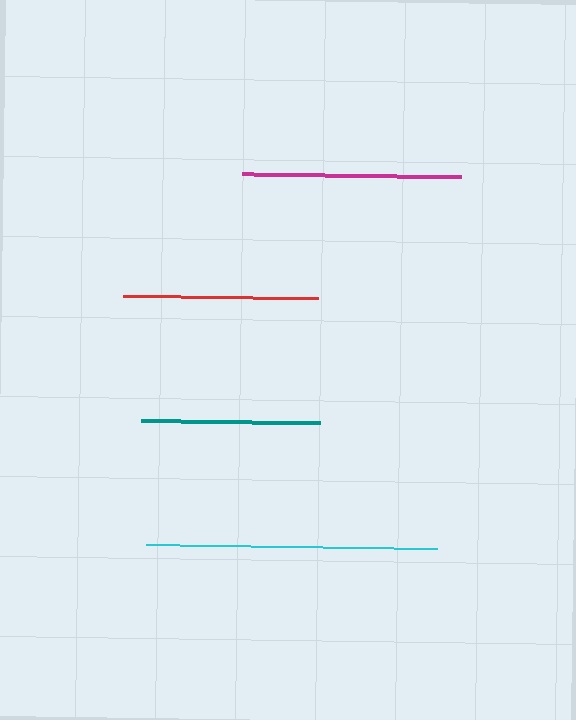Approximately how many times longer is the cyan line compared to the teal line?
The cyan line is approximately 1.6 times the length of the teal line.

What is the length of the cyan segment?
The cyan segment is approximately 292 pixels long.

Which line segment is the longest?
The cyan line is the longest at approximately 292 pixels.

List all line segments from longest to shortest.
From longest to shortest: cyan, magenta, red, teal.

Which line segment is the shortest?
The teal line is the shortest at approximately 179 pixels.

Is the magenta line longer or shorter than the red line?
The magenta line is longer than the red line.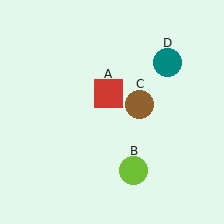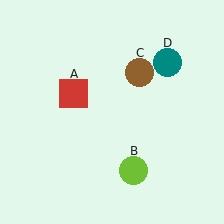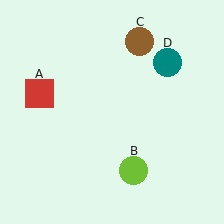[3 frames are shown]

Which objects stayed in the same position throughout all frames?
Lime circle (object B) and teal circle (object D) remained stationary.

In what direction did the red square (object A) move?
The red square (object A) moved left.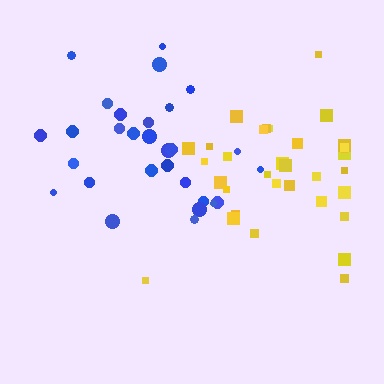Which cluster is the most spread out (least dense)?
Yellow.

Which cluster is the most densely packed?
Blue.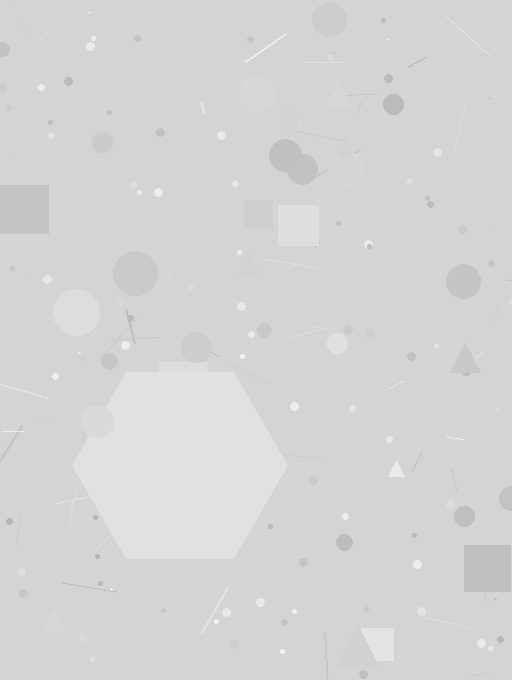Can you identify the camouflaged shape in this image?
The camouflaged shape is a hexagon.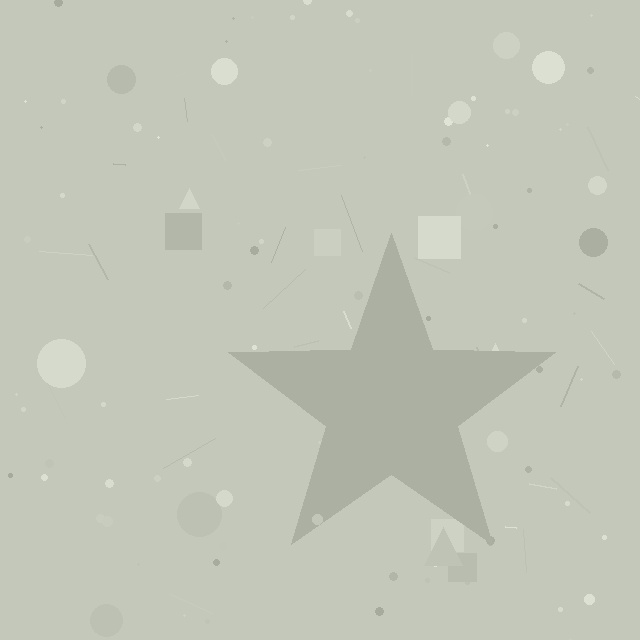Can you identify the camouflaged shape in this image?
The camouflaged shape is a star.